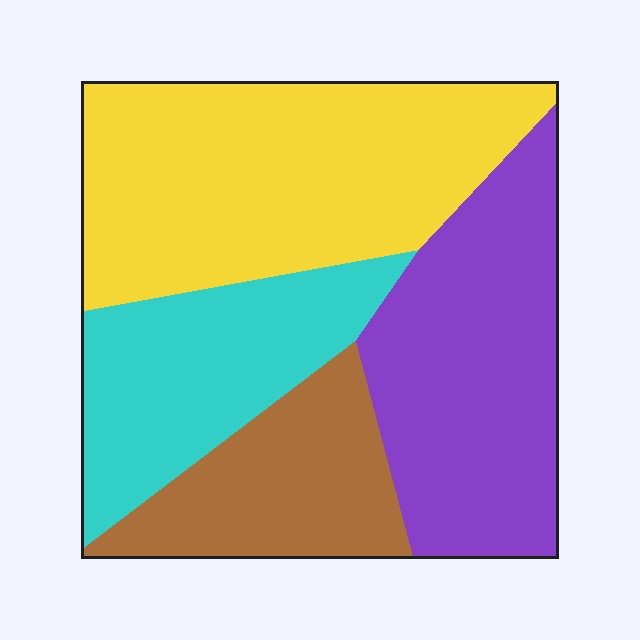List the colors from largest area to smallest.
From largest to smallest: yellow, purple, cyan, brown.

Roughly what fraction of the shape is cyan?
Cyan takes up about one fifth (1/5) of the shape.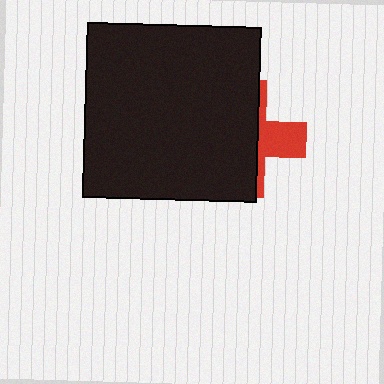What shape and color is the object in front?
The object in front is a black square.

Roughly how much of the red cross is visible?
A small part of it is visible (roughly 31%).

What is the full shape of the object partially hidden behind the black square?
The partially hidden object is a red cross.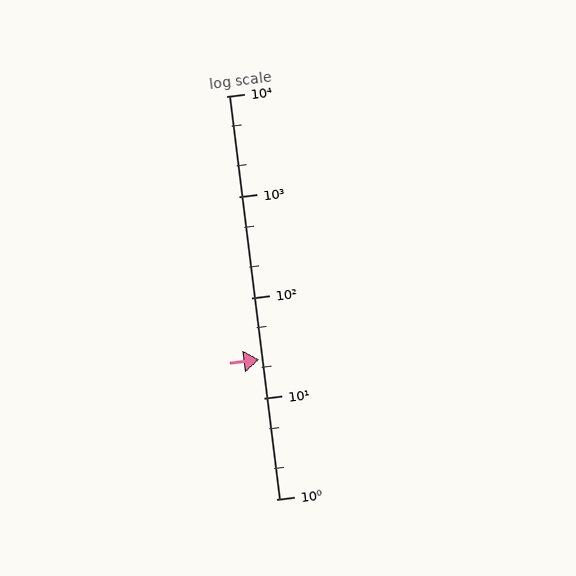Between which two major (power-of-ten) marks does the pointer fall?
The pointer is between 10 and 100.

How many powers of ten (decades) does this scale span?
The scale spans 4 decades, from 1 to 10000.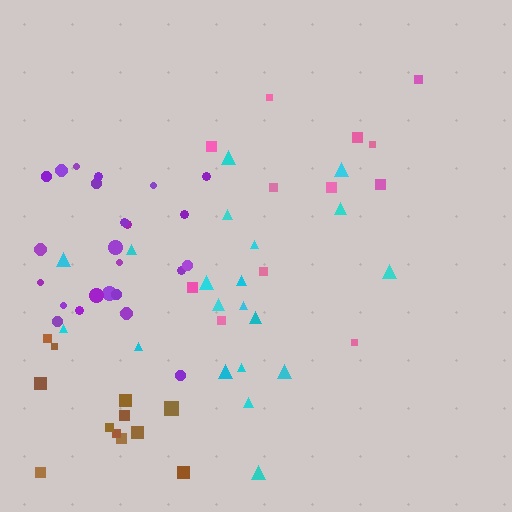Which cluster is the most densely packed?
Purple.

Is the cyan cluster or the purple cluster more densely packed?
Purple.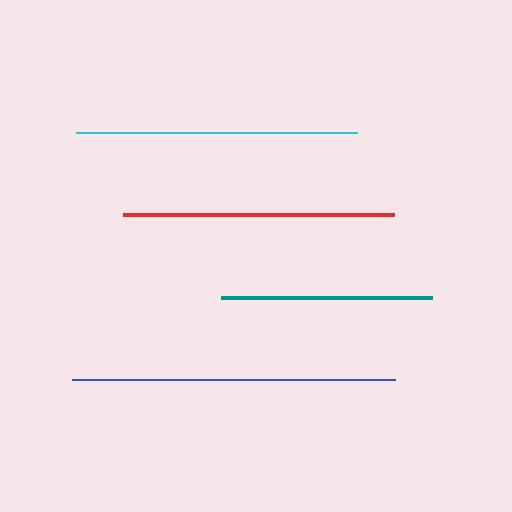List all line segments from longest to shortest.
From longest to shortest: blue, cyan, red, teal.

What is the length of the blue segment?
The blue segment is approximately 322 pixels long.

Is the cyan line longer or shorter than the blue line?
The blue line is longer than the cyan line.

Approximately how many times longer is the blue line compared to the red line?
The blue line is approximately 1.2 times the length of the red line.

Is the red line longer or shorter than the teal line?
The red line is longer than the teal line.